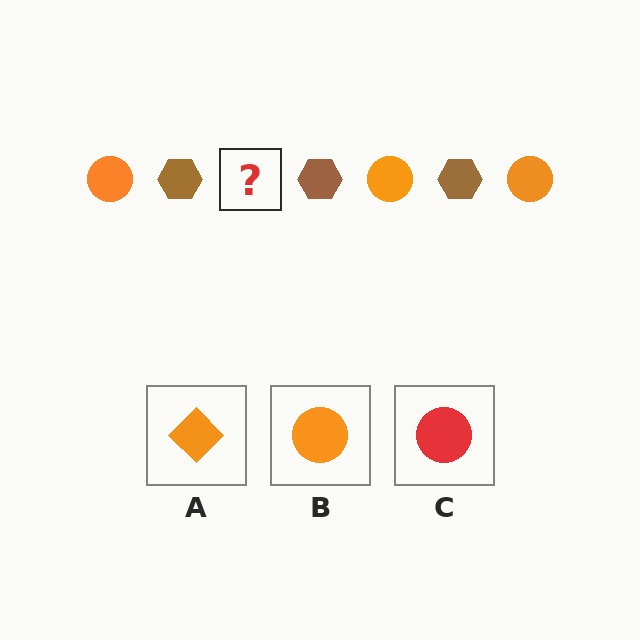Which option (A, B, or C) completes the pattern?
B.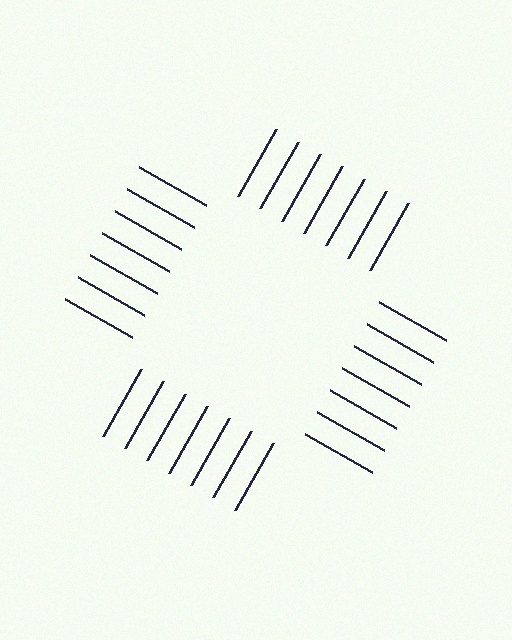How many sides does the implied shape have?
4 sides — the line-ends trace a square.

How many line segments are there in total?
28 — 7 along each of the 4 edges.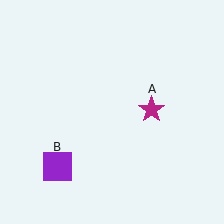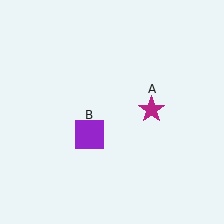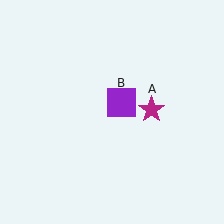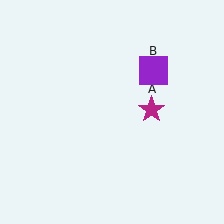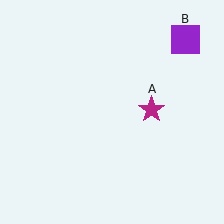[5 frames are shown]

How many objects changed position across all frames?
1 object changed position: purple square (object B).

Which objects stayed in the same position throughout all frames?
Magenta star (object A) remained stationary.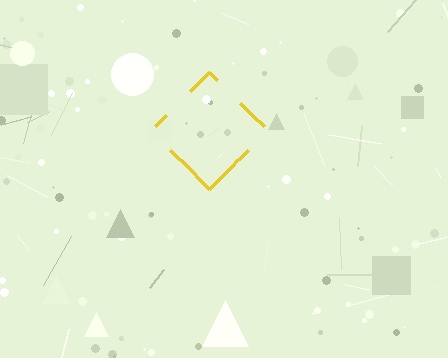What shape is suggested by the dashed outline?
The dashed outline suggests a diamond.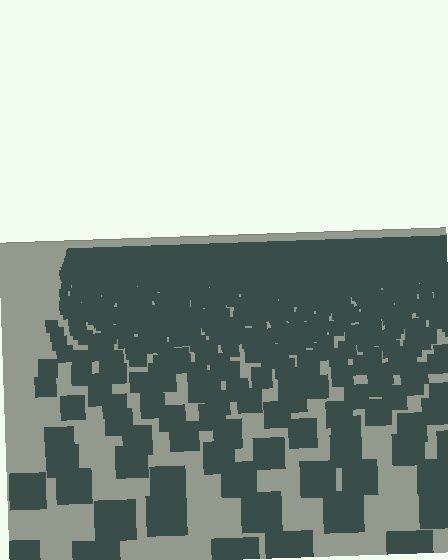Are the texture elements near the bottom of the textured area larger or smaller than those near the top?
Larger. Near the bottom, elements are closer to the viewer and appear at a bigger on-screen size.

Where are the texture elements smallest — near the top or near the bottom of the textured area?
Near the top.